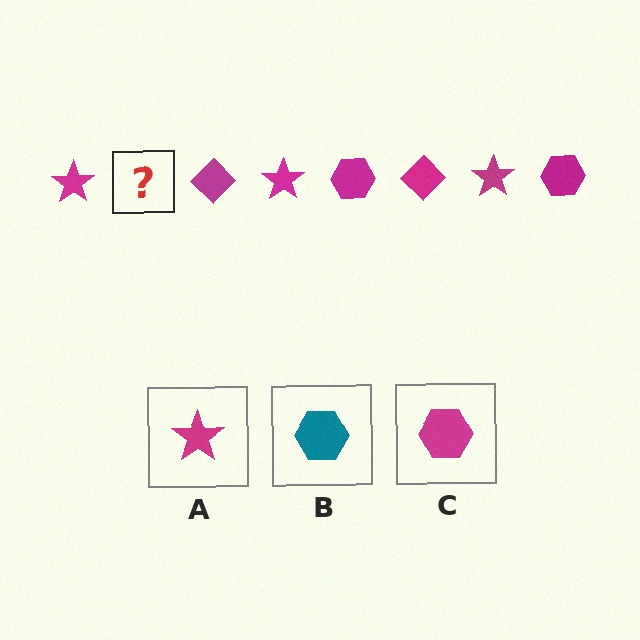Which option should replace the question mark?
Option C.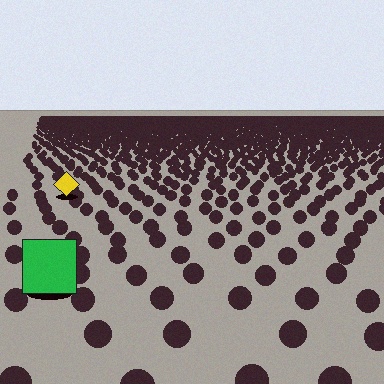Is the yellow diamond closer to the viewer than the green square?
No. The green square is closer — you can tell from the texture gradient: the ground texture is coarser near it.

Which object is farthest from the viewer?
The yellow diamond is farthest from the viewer. It appears smaller and the ground texture around it is denser.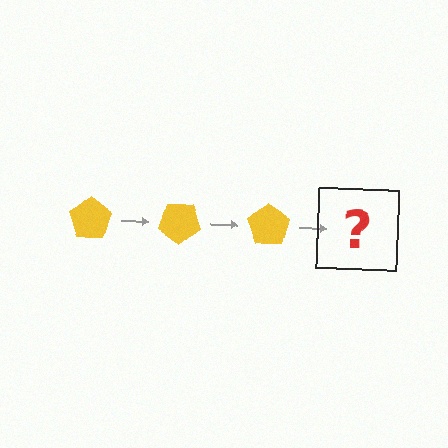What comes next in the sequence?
The next element should be a yellow pentagon rotated 105 degrees.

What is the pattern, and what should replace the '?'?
The pattern is that the pentagon rotates 35 degrees each step. The '?' should be a yellow pentagon rotated 105 degrees.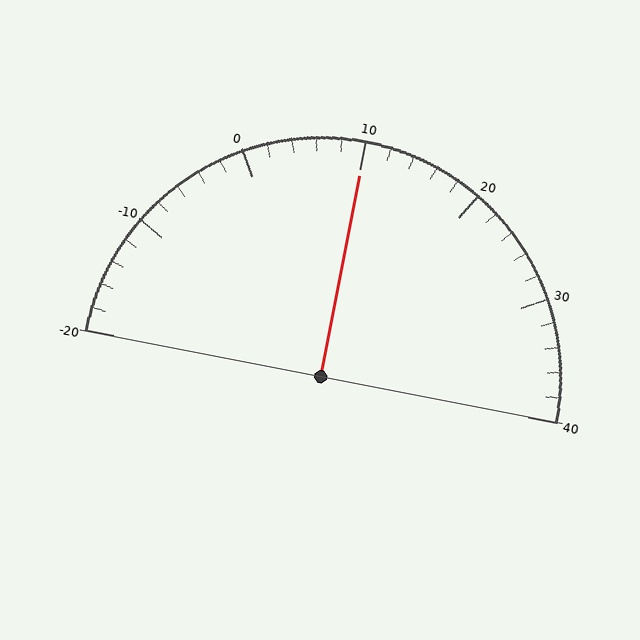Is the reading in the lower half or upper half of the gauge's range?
The reading is in the upper half of the range (-20 to 40).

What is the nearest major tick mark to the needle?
The nearest major tick mark is 10.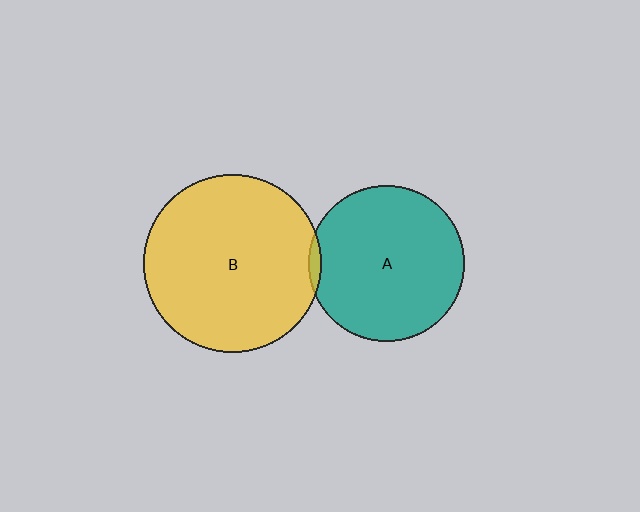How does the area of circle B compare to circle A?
Approximately 1.3 times.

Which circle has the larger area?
Circle B (yellow).